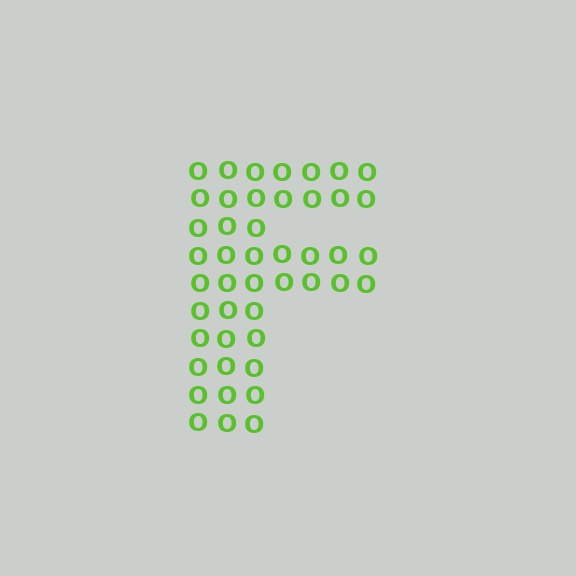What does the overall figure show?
The overall figure shows the letter F.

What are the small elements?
The small elements are letter O's.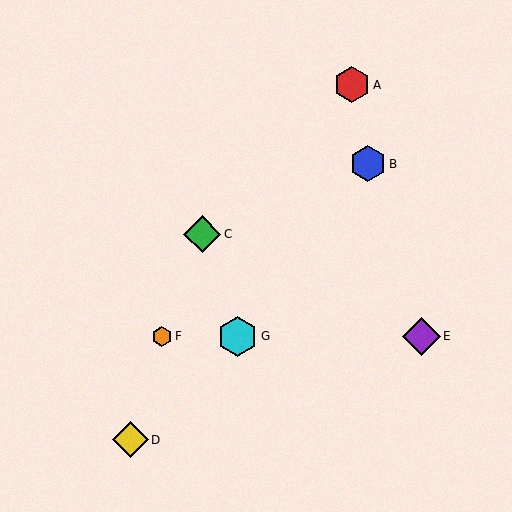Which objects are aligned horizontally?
Objects E, F, G are aligned horizontally.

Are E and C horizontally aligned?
No, E is at y≈336 and C is at y≈234.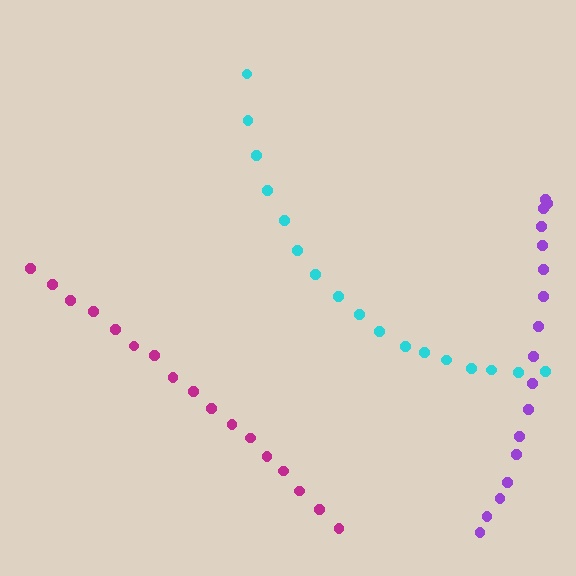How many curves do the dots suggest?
There are 3 distinct paths.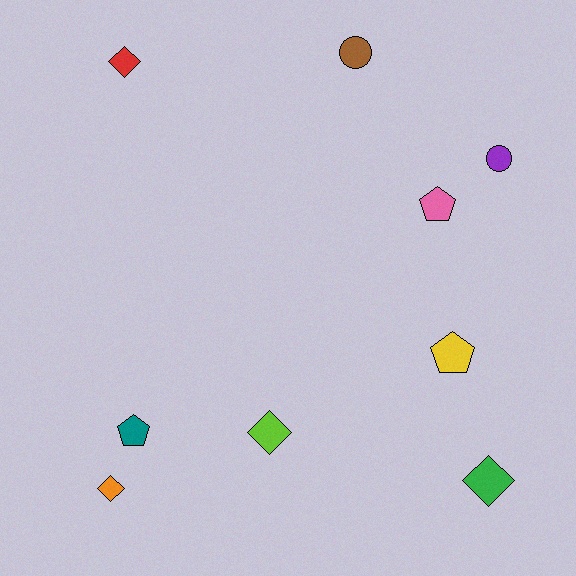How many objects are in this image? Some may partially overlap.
There are 9 objects.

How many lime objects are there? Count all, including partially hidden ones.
There is 1 lime object.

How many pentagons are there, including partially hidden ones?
There are 3 pentagons.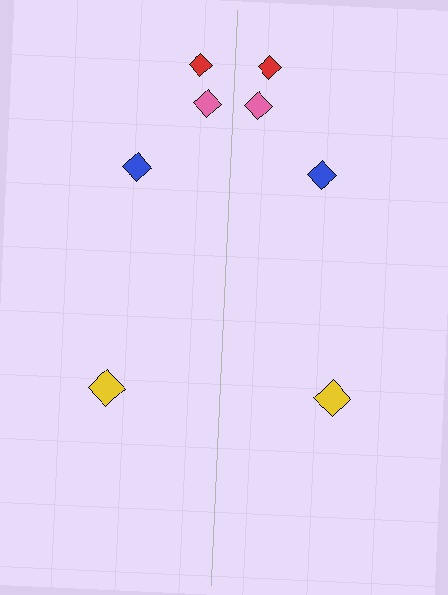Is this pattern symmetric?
Yes, this pattern has bilateral (reflection) symmetry.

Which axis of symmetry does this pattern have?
The pattern has a vertical axis of symmetry running through the center of the image.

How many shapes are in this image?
There are 8 shapes in this image.